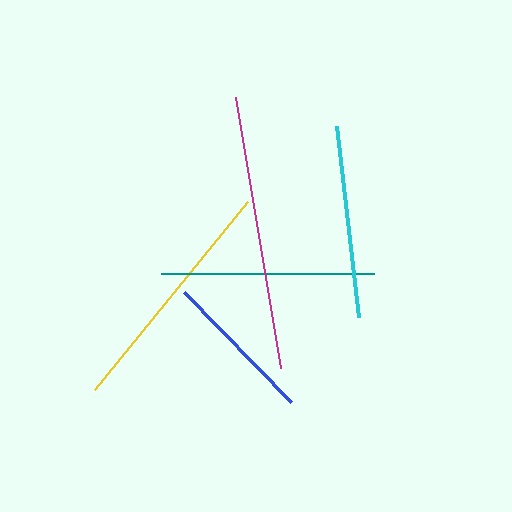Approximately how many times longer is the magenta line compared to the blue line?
The magenta line is approximately 1.8 times the length of the blue line.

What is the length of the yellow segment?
The yellow segment is approximately 242 pixels long.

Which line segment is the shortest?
The blue line is the shortest at approximately 154 pixels.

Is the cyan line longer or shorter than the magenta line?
The magenta line is longer than the cyan line.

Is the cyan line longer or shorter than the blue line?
The cyan line is longer than the blue line.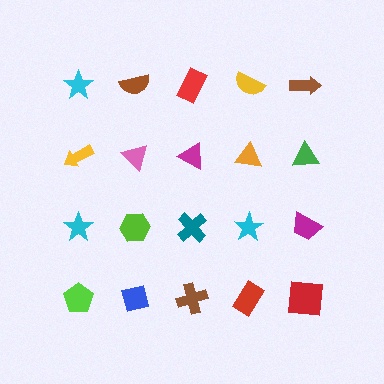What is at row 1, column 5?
A brown arrow.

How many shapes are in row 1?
5 shapes.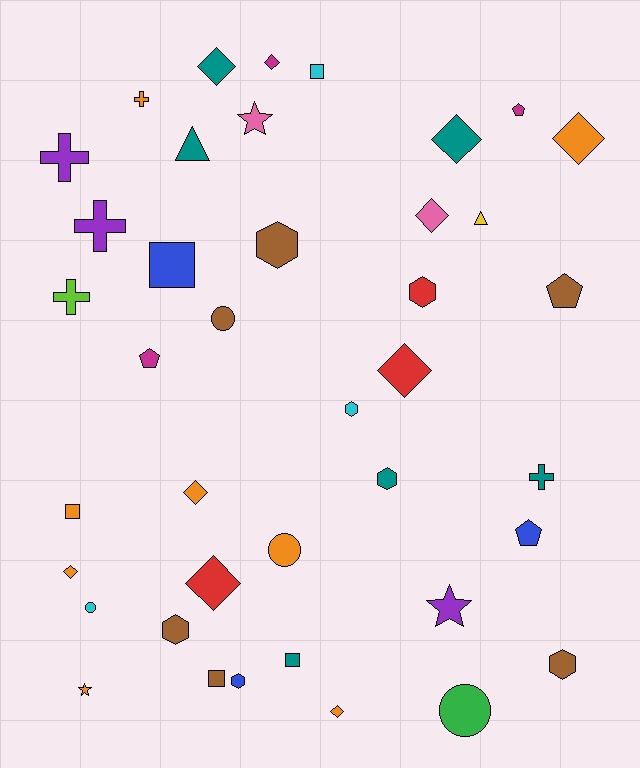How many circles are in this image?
There are 4 circles.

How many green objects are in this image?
There is 1 green object.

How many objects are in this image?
There are 40 objects.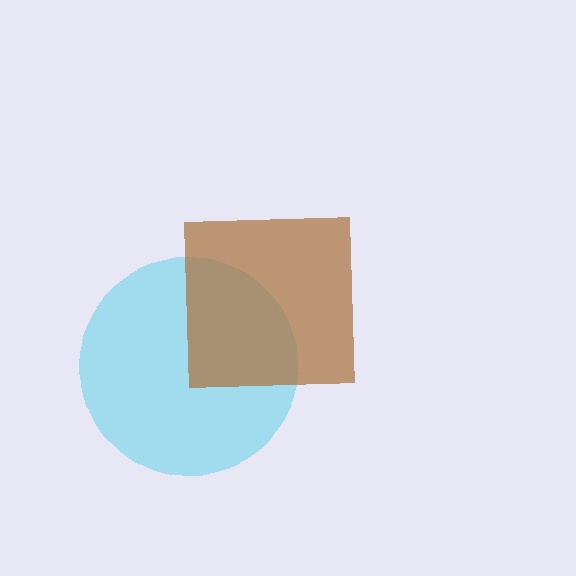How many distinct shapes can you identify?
There are 2 distinct shapes: a cyan circle, a brown square.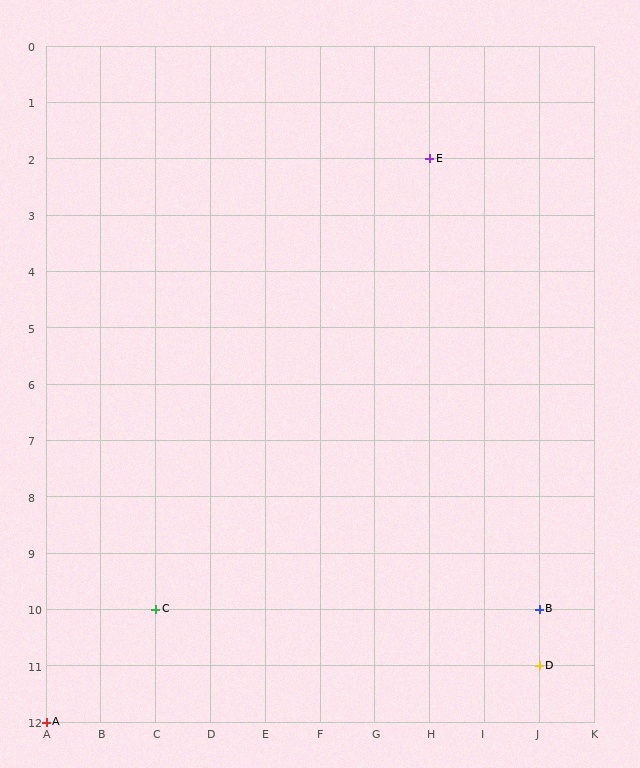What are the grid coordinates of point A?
Point A is at grid coordinates (A, 12).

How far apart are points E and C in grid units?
Points E and C are 5 columns and 8 rows apart (about 9.4 grid units diagonally).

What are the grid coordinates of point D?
Point D is at grid coordinates (J, 11).